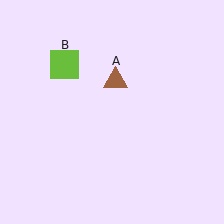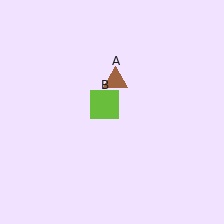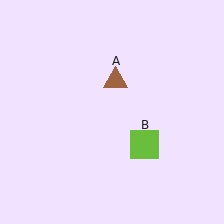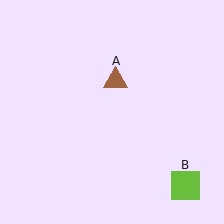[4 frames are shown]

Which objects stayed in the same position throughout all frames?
Brown triangle (object A) remained stationary.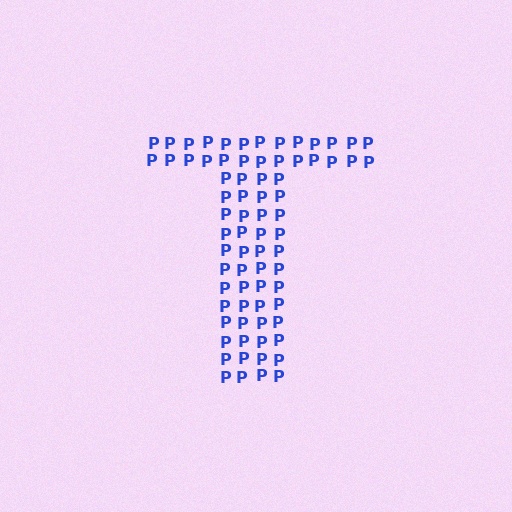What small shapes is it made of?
It is made of small letter P's.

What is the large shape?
The large shape is the letter T.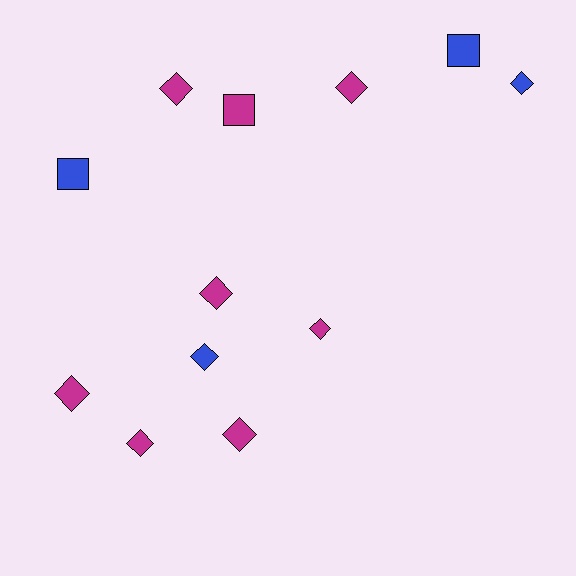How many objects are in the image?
There are 12 objects.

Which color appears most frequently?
Magenta, with 8 objects.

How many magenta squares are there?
There is 1 magenta square.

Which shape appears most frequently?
Diamond, with 9 objects.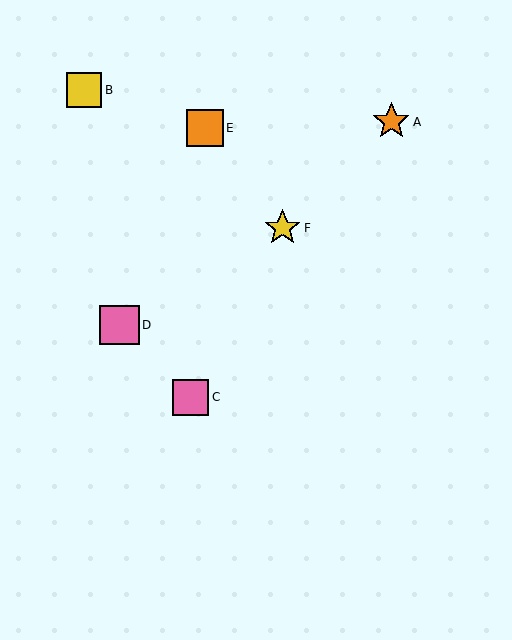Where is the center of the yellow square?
The center of the yellow square is at (84, 90).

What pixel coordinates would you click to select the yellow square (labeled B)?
Click at (84, 90) to select the yellow square B.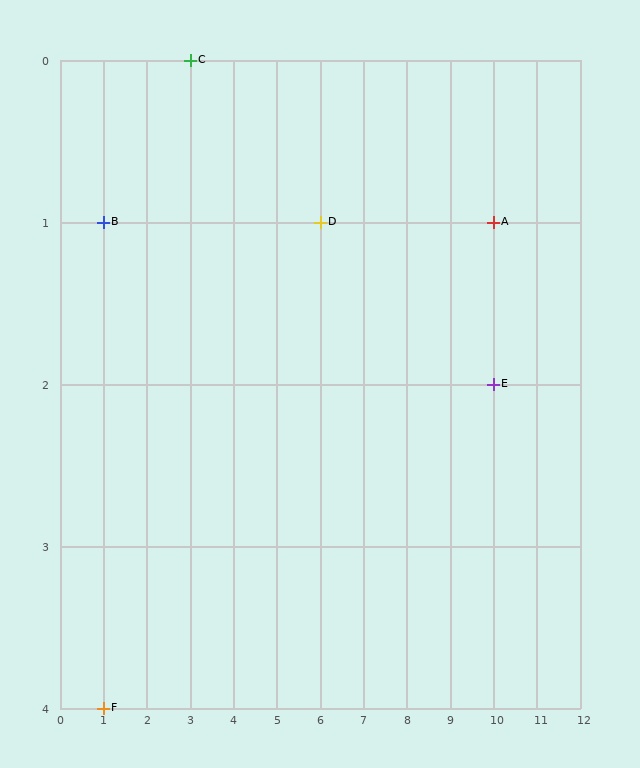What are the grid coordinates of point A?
Point A is at grid coordinates (10, 1).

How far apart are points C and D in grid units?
Points C and D are 3 columns and 1 row apart (about 3.2 grid units diagonally).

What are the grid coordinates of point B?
Point B is at grid coordinates (1, 1).